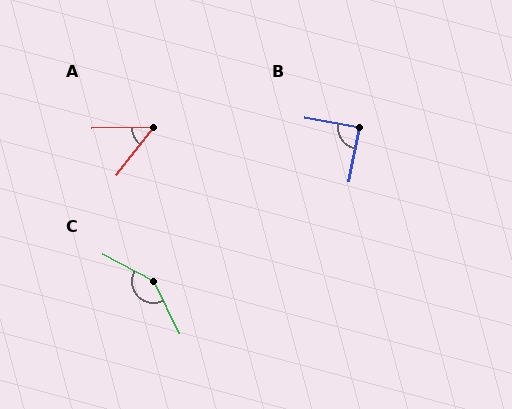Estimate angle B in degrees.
Approximately 89 degrees.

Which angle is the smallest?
A, at approximately 51 degrees.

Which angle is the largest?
C, at approximately 145 degrees.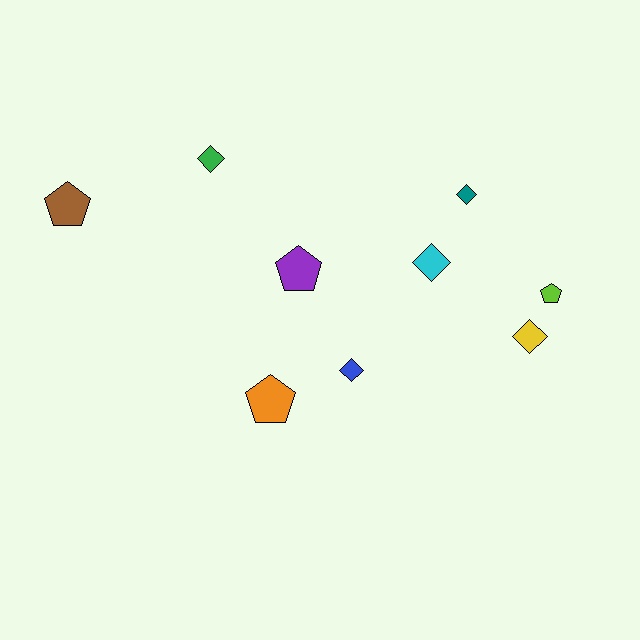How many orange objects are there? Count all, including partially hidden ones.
There is 1 orange object.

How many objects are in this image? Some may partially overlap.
There are 9 objects.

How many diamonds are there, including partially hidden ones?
There are 5 diamonds.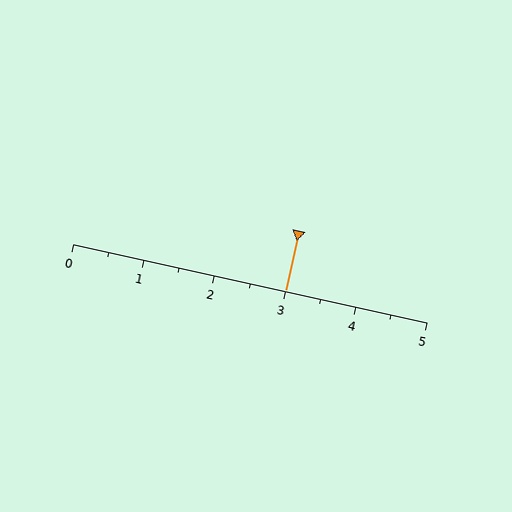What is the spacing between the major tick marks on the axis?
The major ticks are spaced 1 apart.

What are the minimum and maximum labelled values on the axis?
The axis runs from 0 to 5.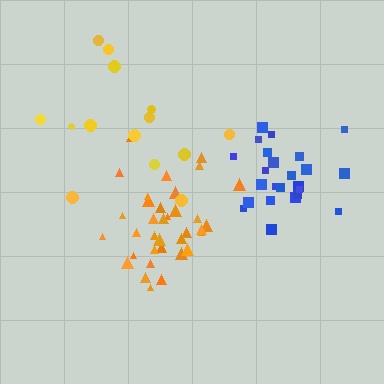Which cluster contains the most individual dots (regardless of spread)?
Orange (35).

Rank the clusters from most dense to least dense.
orange, blue, yellow.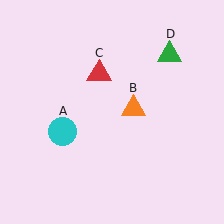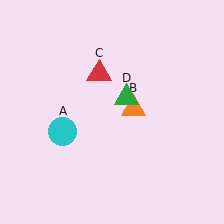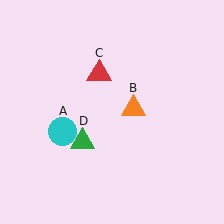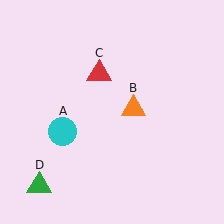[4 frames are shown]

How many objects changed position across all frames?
1 object changed position: green triangle (object D).